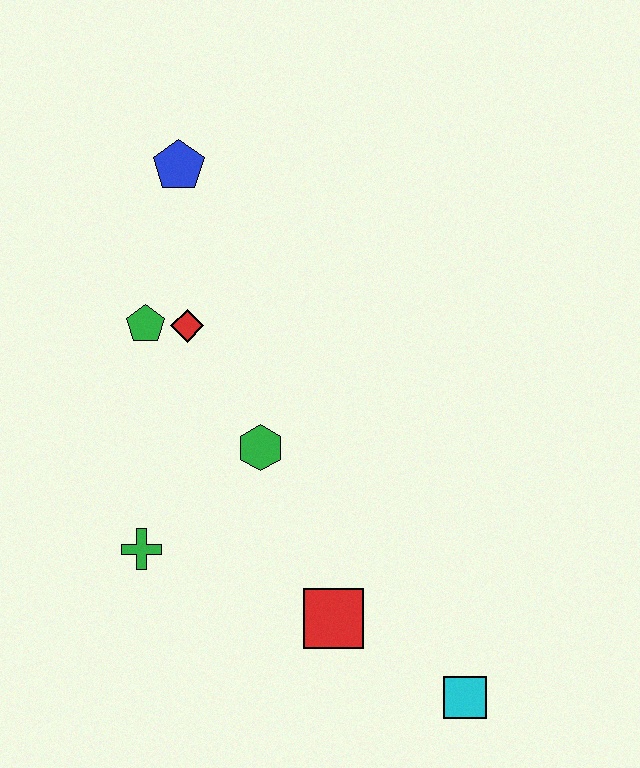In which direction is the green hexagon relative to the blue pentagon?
The green hexagon is below the blue pentagon.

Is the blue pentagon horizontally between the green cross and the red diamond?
Yes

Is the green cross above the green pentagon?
No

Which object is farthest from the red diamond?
The cyan square is farthest from the red diamond.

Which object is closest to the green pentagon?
The red diamond is closest to the green pentagon.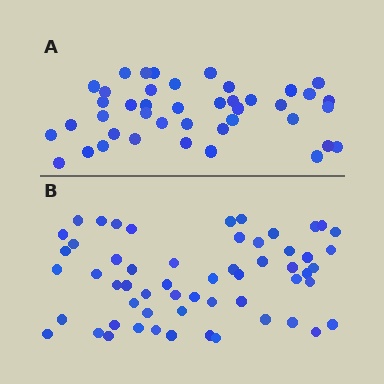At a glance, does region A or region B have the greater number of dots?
Region B (the bottom region) has more dots.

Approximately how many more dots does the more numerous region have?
Region B has approximately 15 more dots than region A.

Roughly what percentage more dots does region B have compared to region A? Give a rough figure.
About 35% more.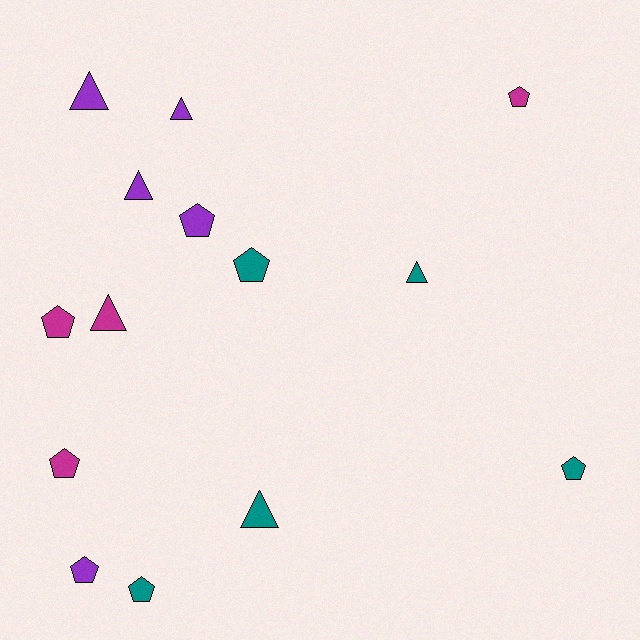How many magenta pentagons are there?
There are 3 magenta pentagons.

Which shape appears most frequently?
Pentagon, with 8 objects.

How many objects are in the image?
There are 14 objects.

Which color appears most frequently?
Purple, with 5 objects.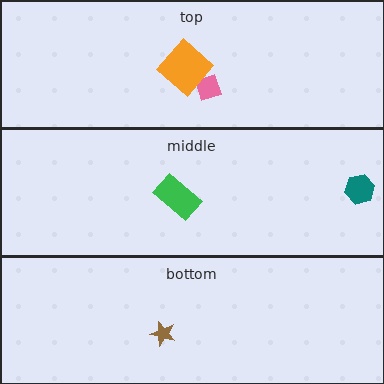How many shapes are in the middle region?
2.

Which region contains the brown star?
The bottom region.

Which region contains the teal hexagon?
The middle region.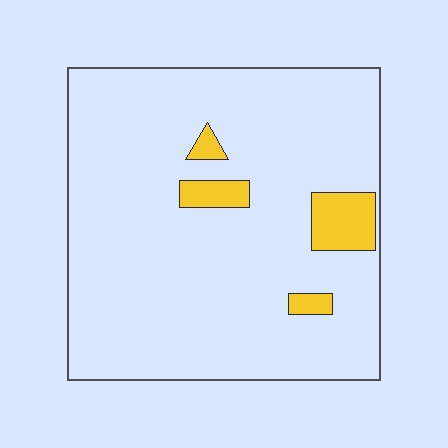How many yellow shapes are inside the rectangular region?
4.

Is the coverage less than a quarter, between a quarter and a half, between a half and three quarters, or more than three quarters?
Less than a quarter.